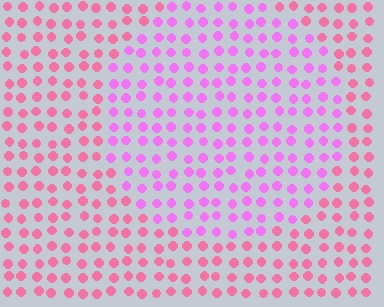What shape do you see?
I see a circle.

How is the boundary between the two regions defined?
The boundary is defined purely by a slight shift in hue (about 38 degrees). Spacing, size, and orientation are identical on both sides.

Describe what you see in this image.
The image is filled with small pink elements in a uniform arrangement. A circle-shaped region is visible where the elements are tinted to a slightly different hue, forming a subtle color boundary.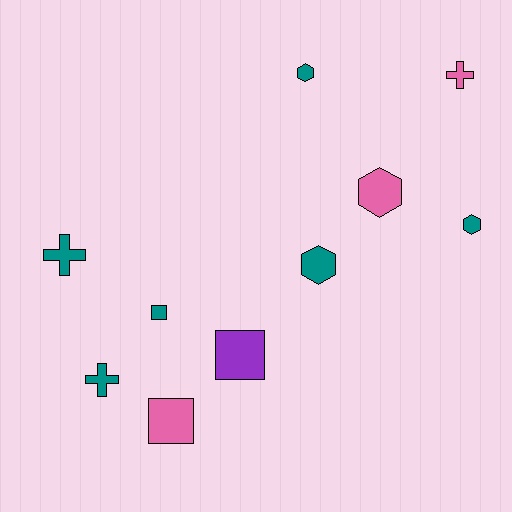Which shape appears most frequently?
Hexagon, with 4 objects.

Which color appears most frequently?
Teal, with 6 objects.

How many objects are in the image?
There are 10 objects.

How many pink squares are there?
There is 1 pink square.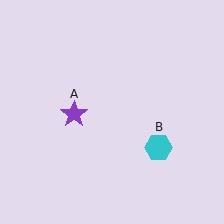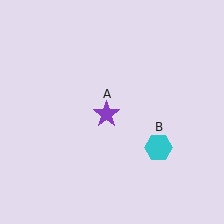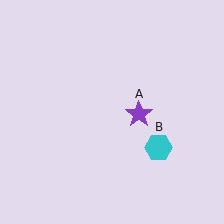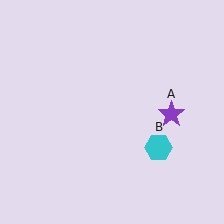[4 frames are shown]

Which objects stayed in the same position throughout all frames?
Cyan hexagon (object B) remained stationary.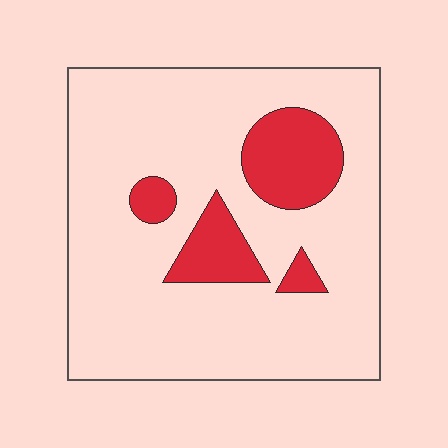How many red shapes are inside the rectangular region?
4.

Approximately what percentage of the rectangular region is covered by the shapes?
Approximately 15%.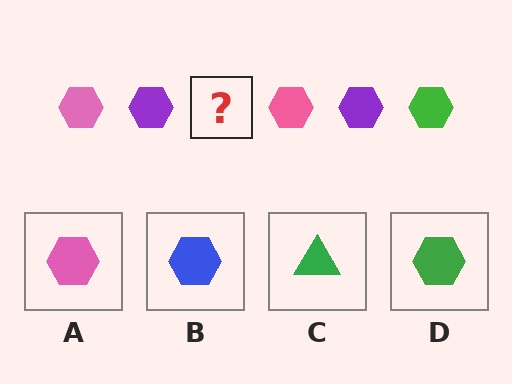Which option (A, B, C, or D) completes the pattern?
D.